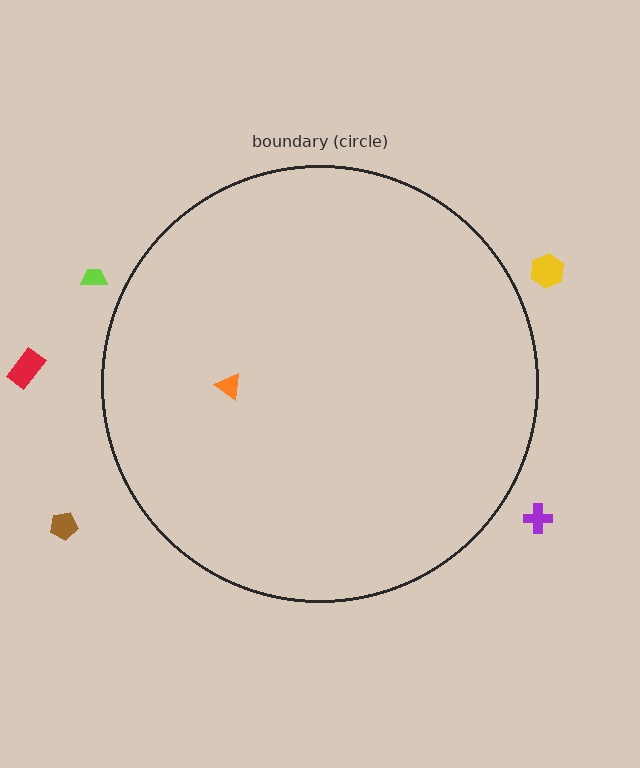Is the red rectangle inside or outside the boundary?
Outside.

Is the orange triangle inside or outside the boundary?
Inside.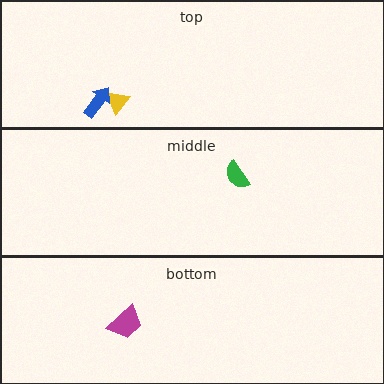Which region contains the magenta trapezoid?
The bottom region.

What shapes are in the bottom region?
The magenta trapezoid.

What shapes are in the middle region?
The green semicircle.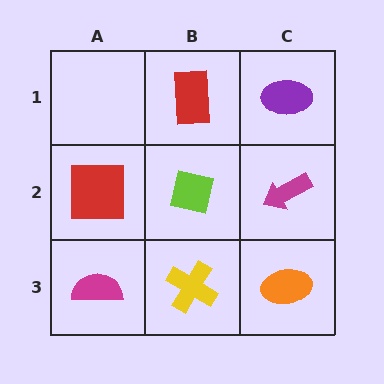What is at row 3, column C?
An orange ellipse.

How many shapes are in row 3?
3 shapes.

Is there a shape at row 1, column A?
No, that cell is empty.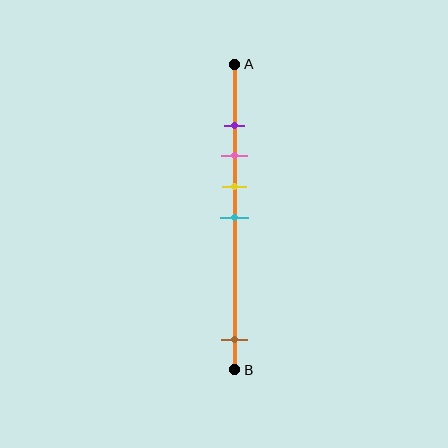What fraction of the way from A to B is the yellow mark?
The yellow mark is approximately 40% (0.4) of the way from A to B.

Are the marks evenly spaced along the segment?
No, the marks are not evenly spaced.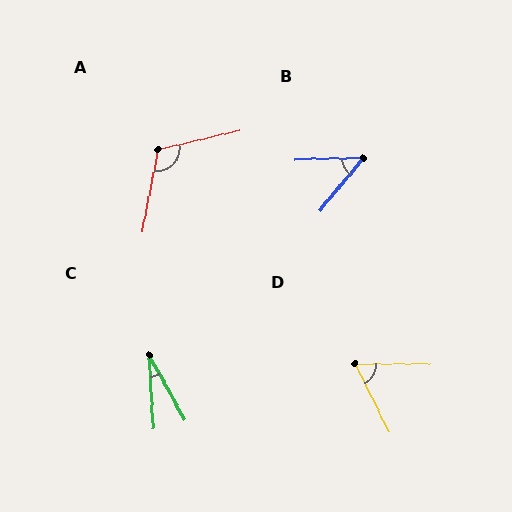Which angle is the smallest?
C, at approximately 25 degrees.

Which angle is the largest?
A, at approximately 114 degrees.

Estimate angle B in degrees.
Approximately 49 degrees.